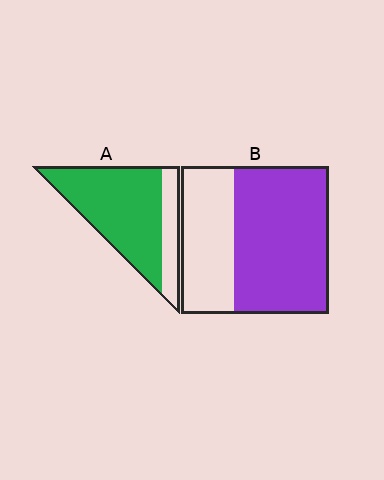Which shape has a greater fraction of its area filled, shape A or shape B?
Shape A.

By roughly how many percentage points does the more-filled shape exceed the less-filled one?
By roughly 15 percentage points (A over B).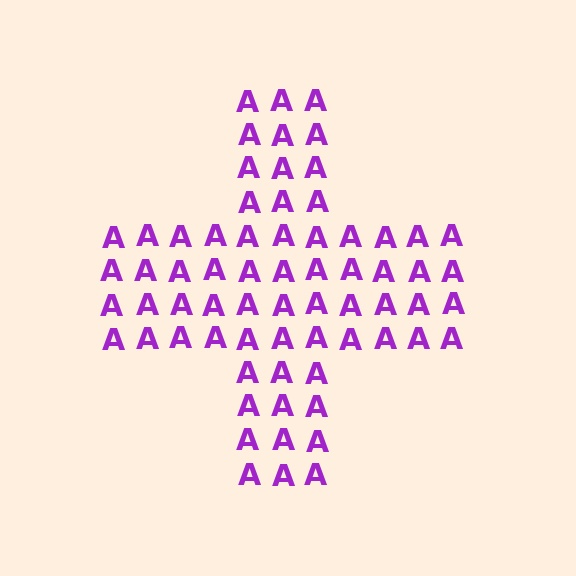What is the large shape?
The large shape is a cross.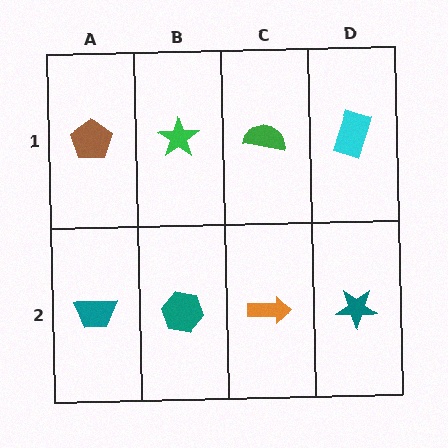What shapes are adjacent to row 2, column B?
A green star (row 1, column B), a teal trapezoid (row 2, column A), an orange arrow (row 2, column C).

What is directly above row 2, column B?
A green star.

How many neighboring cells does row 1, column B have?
3.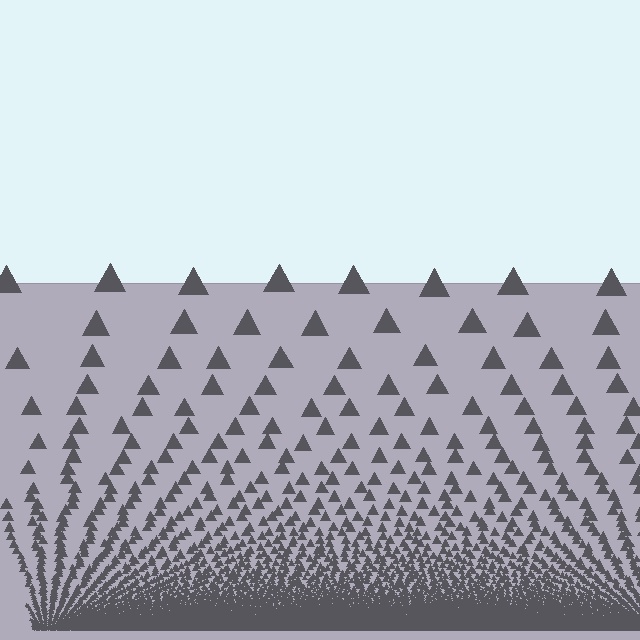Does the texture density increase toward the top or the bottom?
Density increases toward the bottom.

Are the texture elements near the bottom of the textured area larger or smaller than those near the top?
Smaller. The gradient is inverted — elements near the bottom are smaller and denser.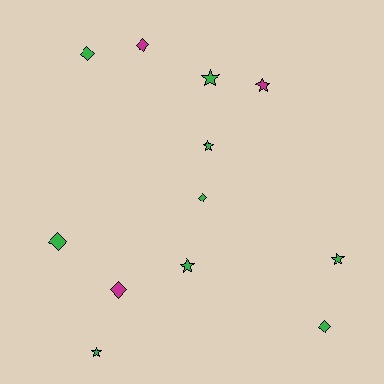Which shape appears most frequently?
Diamond, with 6 objects.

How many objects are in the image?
There are 12 objects.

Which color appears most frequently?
Green, with 9 objects.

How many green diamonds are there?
There are 4 green diamonds.